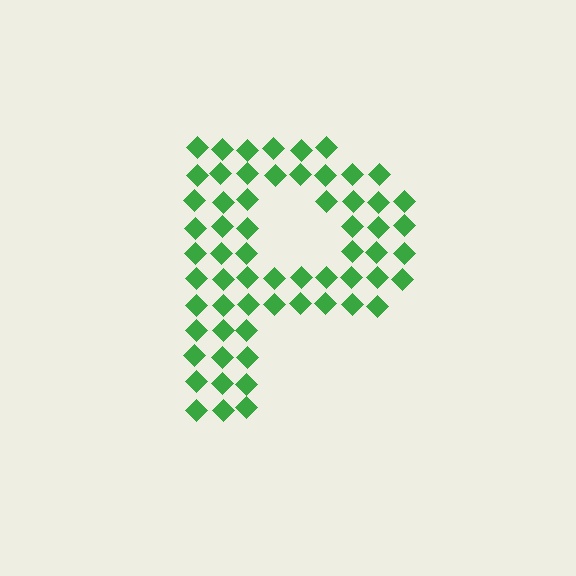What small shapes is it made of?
It is made of small diamonds.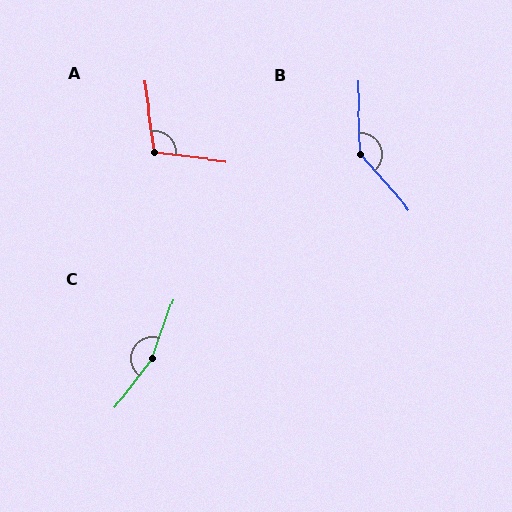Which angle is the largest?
C, at approximately 163 degrees.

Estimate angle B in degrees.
Approximately 140 degrees.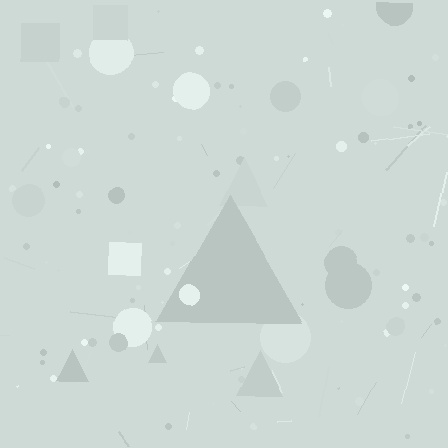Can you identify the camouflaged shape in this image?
The camouflaged shape is a triangle.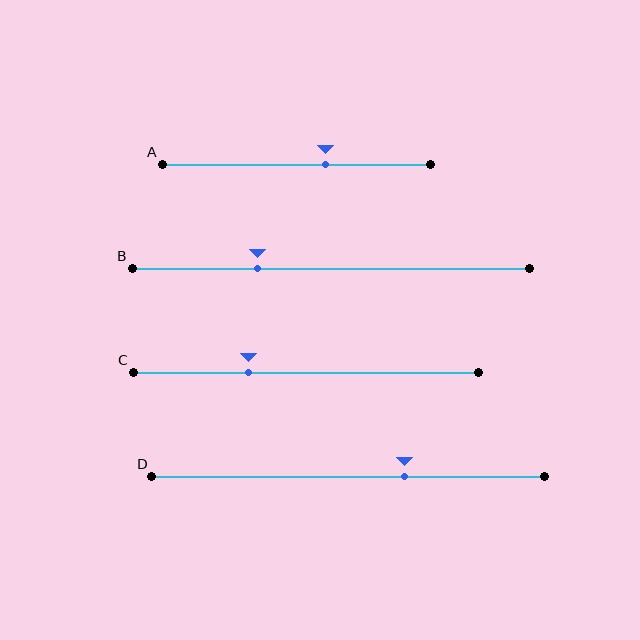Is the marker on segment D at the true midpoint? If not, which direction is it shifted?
No, the marker on segment D is shifted to the right by about 14% of the segment length.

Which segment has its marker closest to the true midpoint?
Segment A has its marker closest to the true midpoint.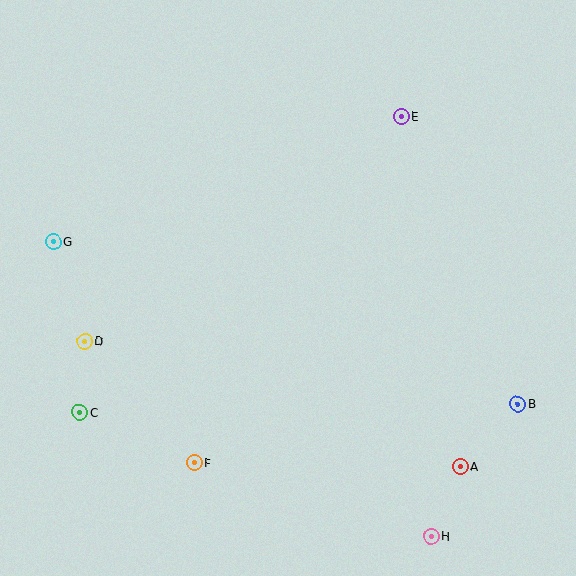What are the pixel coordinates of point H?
Point H is at (431, 536).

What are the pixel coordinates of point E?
Point E is at (401, 116).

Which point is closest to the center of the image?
Point F at (194, 463) is closest to the center.